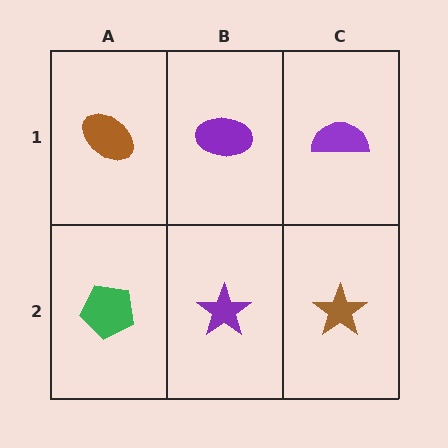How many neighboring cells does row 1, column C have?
2.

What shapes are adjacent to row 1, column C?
A brown star (row 2, column C), a purple ellipse (row 1, column B).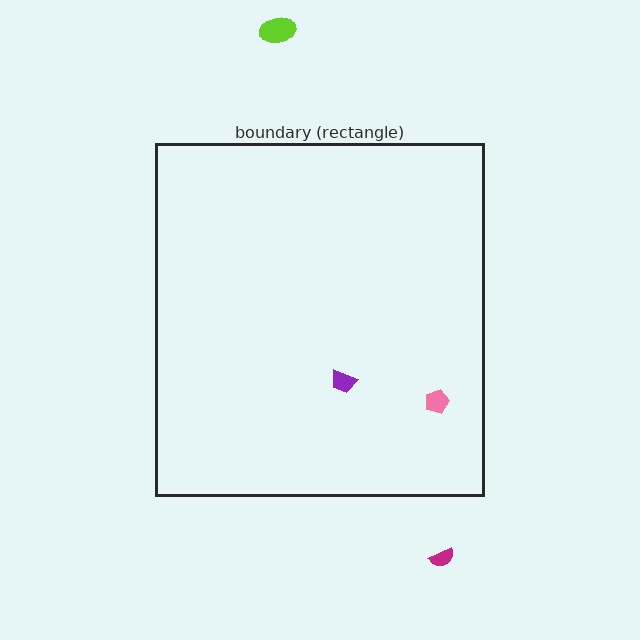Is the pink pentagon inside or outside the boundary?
Inside.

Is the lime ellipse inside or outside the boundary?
Outside.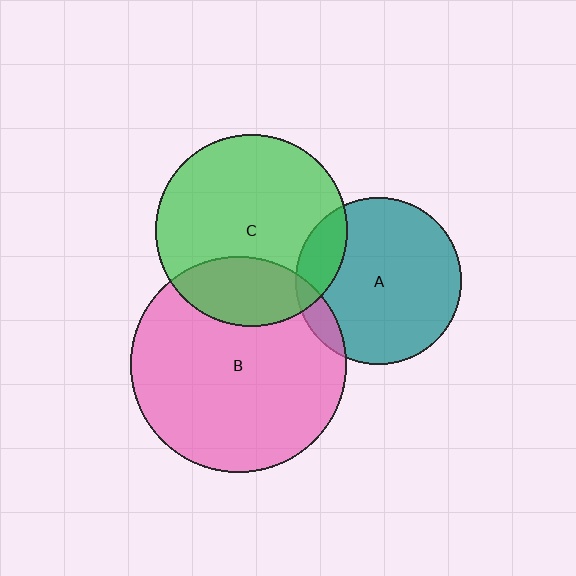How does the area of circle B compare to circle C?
Approximately 1.3 times.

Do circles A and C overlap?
Yes.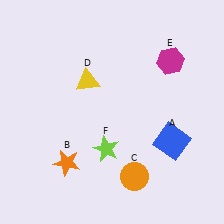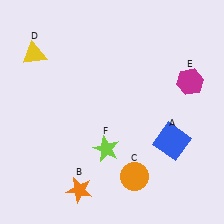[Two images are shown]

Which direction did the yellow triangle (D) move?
The yellow triangle (D) moved left.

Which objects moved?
The objects that moved are: the orange star (B), the yellow triangle (D), the magenta hexagon (E).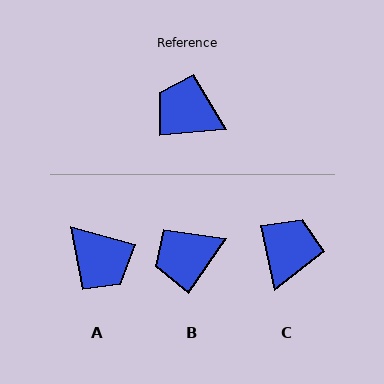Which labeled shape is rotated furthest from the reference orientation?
A, about 159 degrees away.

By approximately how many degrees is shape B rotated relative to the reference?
Approximately 51 degrees counter-clockwise.